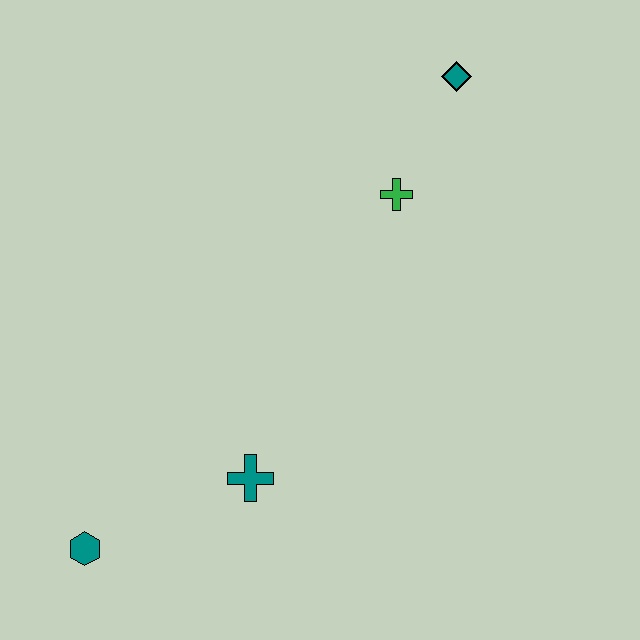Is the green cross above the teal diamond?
No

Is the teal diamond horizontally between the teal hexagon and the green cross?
No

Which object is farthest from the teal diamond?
The teal hexagon is farthest from the teal diamond.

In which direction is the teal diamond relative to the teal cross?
The teal diamond is above the teal cross.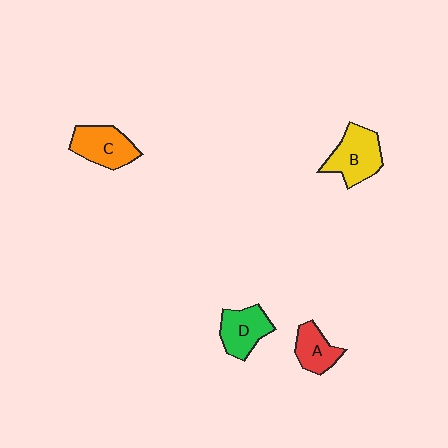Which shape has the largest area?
Shape B (yellow).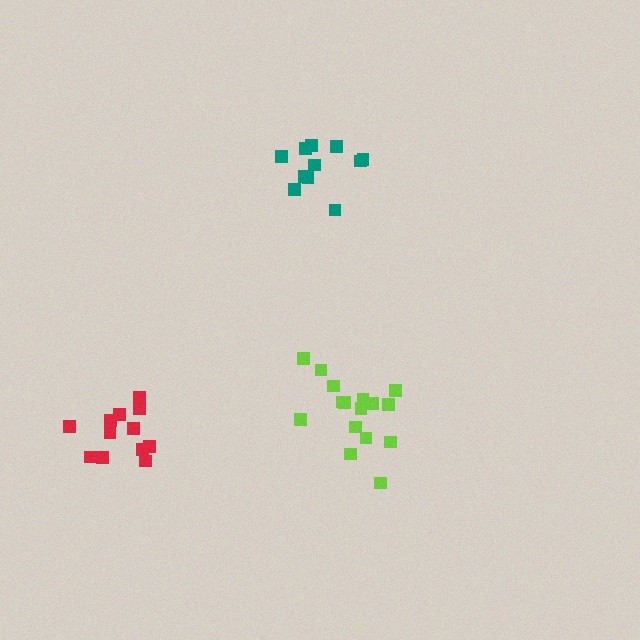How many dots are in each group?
Group 1: 16 dots, Group 2: 11 dots, Group 3: 13 dots (40 total).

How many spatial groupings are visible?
There are 3 spatial groupings.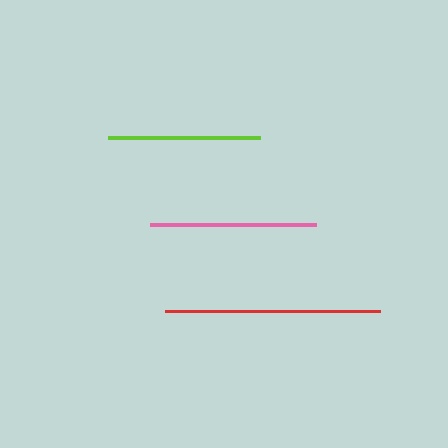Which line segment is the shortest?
The lime line is the shortest at approximately 152 pixels.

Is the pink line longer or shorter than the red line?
The red line is longer than the pink line.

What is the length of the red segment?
The red segment is approximately 215 pixels long.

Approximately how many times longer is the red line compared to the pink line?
The red line is approximately 1.3 times the length of the pink line.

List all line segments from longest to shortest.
From longest to shortest: red, pink, lime.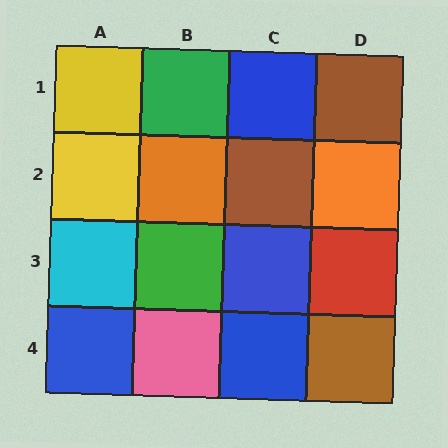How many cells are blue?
4 cells are blue.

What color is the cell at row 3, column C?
Blue.